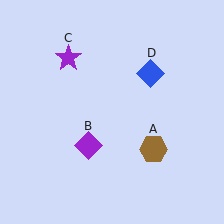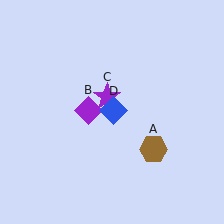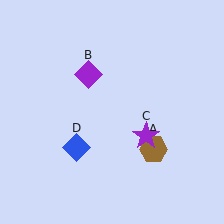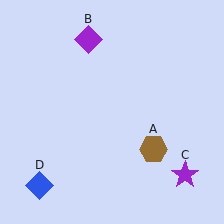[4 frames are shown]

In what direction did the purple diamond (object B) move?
The purple diamond (object B) moved up.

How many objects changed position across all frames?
3 objects changed position: purple diamond (object B), purple star (object C), blue diamond (object D).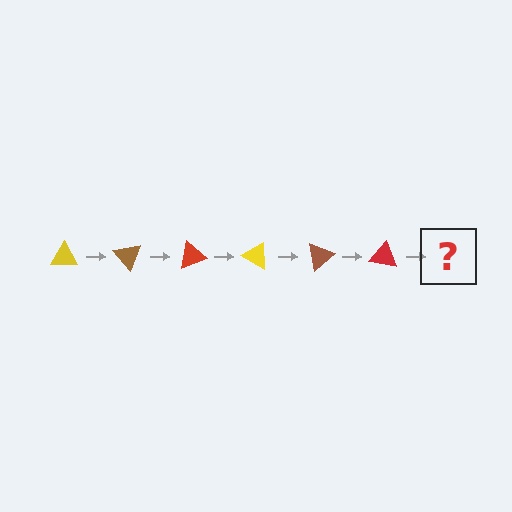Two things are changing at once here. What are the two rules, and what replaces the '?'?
The two rules are that it rotates 50 degrees each step and the color cycles through yellow, brown, and red. The '?' should be a yellow triangle, rotated 300 degrees from the start.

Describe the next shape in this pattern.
It should be a yellow triangle, rotated 300 degrees from the start.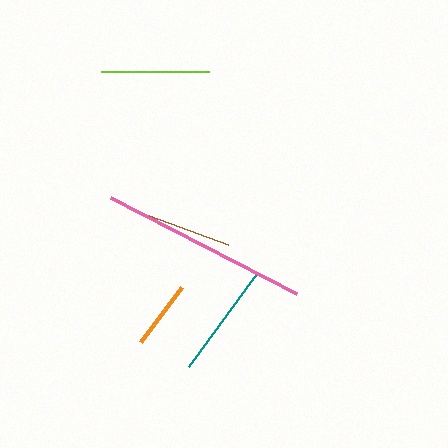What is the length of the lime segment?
The lime segment is approximately 108 pixels long.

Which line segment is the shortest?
The orange line is the shortest at approximately 69 pixels.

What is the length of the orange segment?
The orange segment is approximately 69 pixels long.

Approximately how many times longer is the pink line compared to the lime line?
The pink line is approximately 1.9 times the length of the lime line.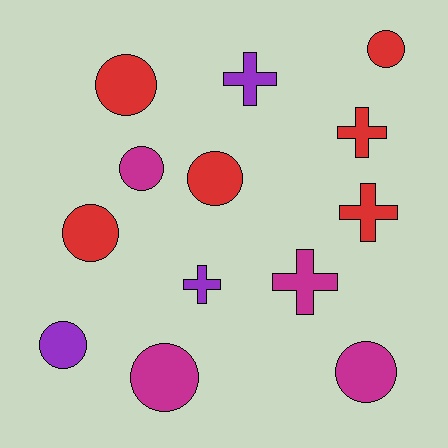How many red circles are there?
There are 4 red circles.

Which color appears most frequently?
Red, with 6 objects.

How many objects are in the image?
There are 13 objects.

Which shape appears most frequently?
Circle, with 8 objects.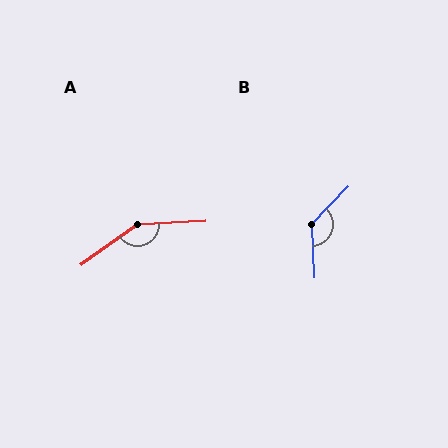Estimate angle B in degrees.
Approximately 133 degrees.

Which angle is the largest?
A, at approximately 148 degrees.